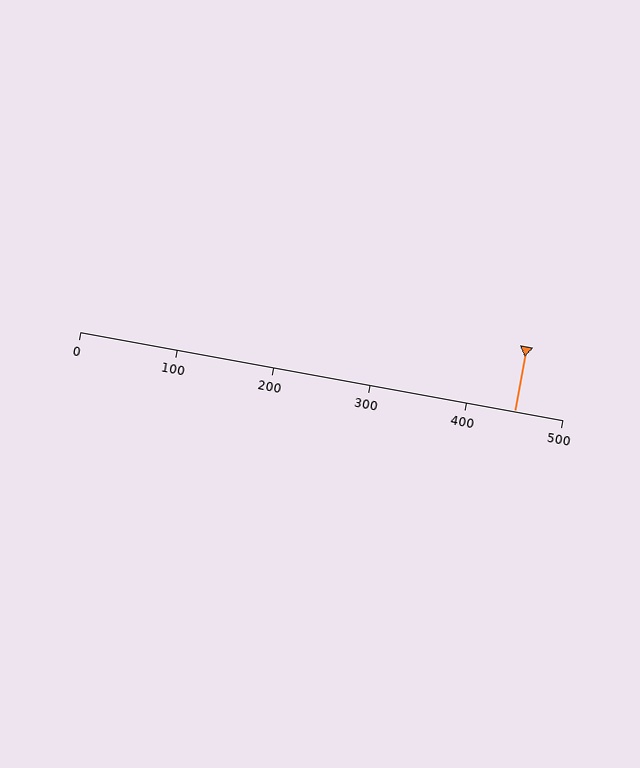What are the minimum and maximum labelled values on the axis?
The axis runs from 0 to 500.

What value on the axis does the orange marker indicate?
The marker indicates approximately 450.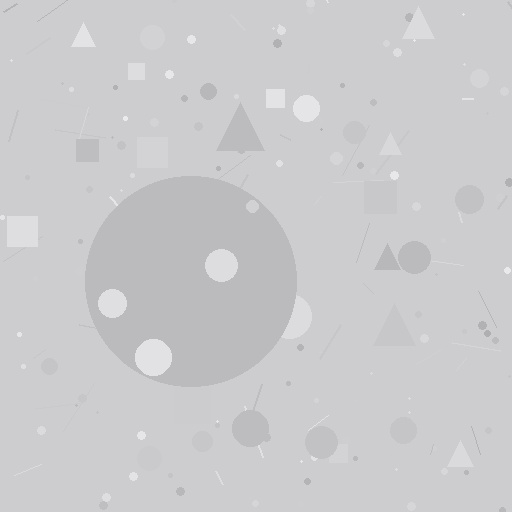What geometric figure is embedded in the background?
A circle is embedded in the background.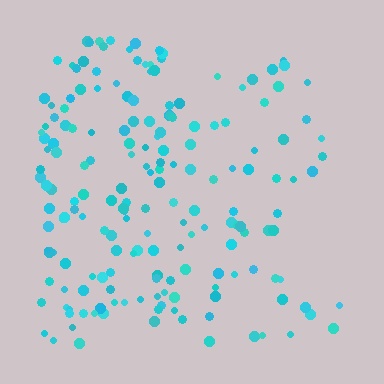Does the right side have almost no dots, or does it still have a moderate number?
Still a moderate number, just noticeably fewer than the left.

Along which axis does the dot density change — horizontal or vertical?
Horizontal.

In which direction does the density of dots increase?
From right to left, with the left side densest.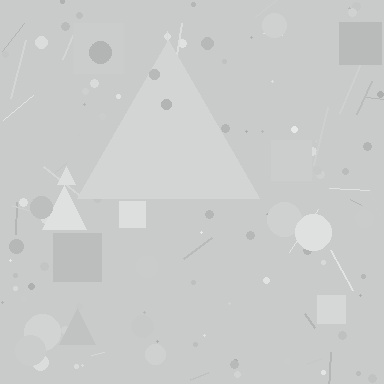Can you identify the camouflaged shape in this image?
The camouflaged shape is a triangle.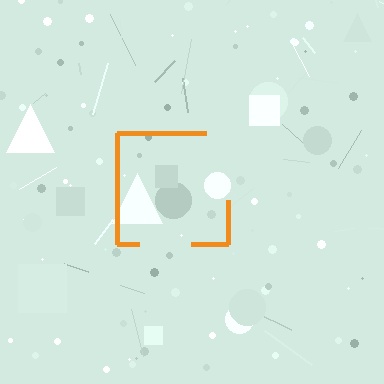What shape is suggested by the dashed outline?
The dashed outline suggests a square.